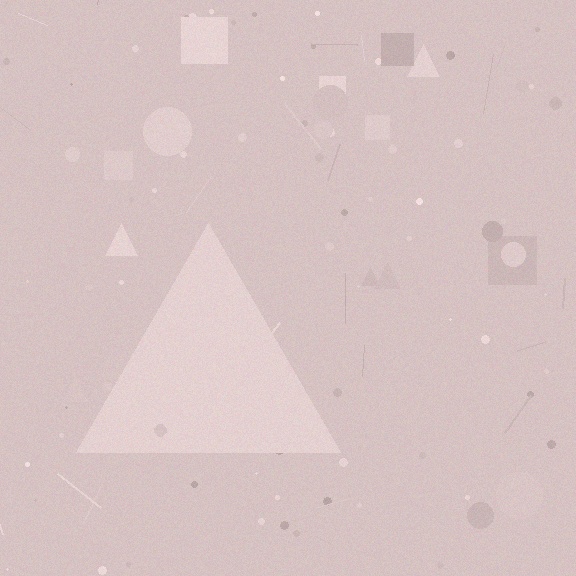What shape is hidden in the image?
A triangle is hidden in the image.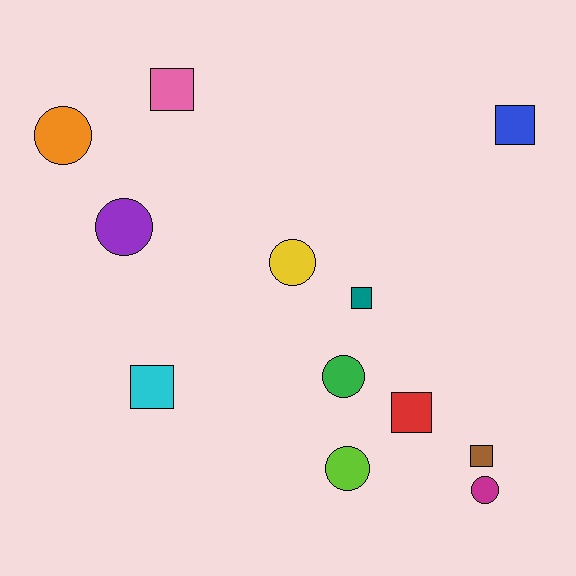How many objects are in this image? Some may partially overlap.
There are 12 objects.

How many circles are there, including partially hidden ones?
There are 6 circles.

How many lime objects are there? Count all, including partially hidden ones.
There is 1 lime object.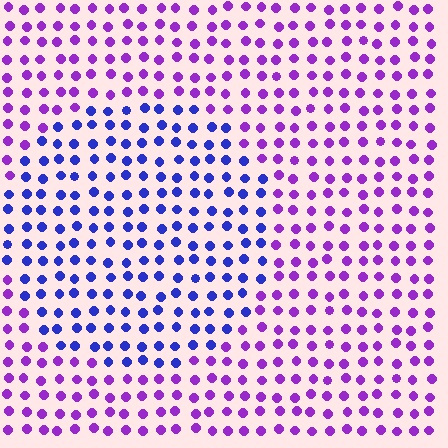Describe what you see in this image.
The image is filled with small purple elements in a uniform arrangement. A circle-shaped region is visible where the elements are tinted to a slightly different hue, forming a subtle color boundary.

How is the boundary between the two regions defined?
The boundary is defined purely by a slight shift in hue (about 45 degrees). Spacing, size, and orientation are identical on both sides.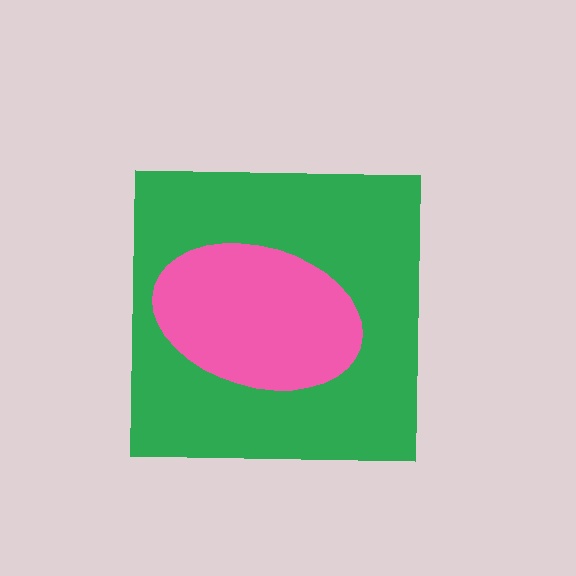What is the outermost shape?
The green square.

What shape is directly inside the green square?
The pink ellipse.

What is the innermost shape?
The pink ellipse.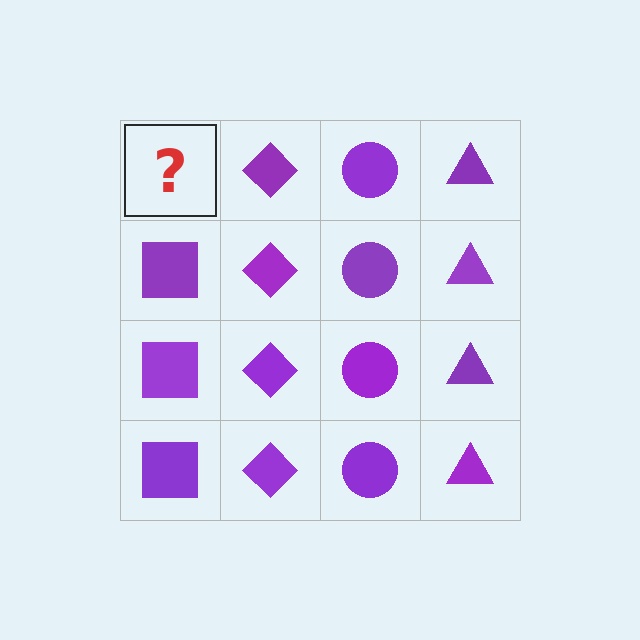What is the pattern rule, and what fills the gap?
The rule is that each column has a consistent shape. The gap should be filled with a purple square.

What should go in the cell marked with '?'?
The missing cell should contain a purple square.